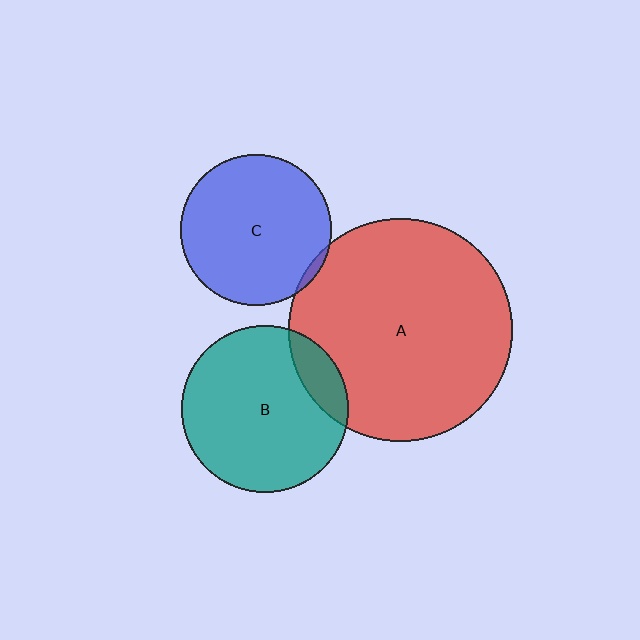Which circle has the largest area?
Circle A (red).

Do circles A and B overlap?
Yes.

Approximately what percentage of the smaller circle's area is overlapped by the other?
Approximately 15%.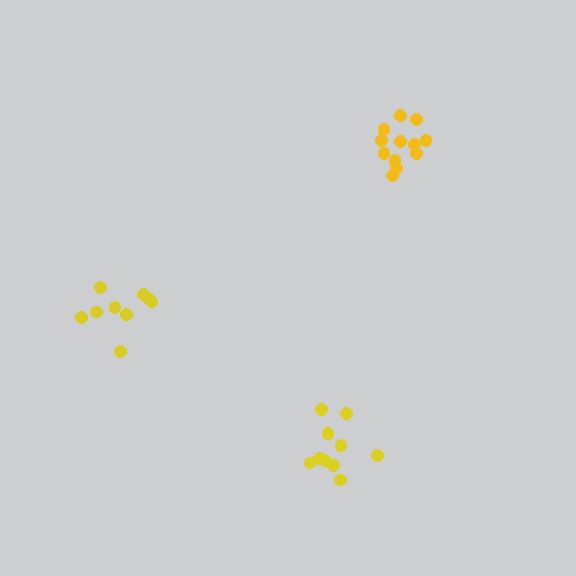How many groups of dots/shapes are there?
There are 3 groups.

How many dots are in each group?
Group 1: 10 dots, Group 2: 9 dots, Group 3: 12 dots (31 total).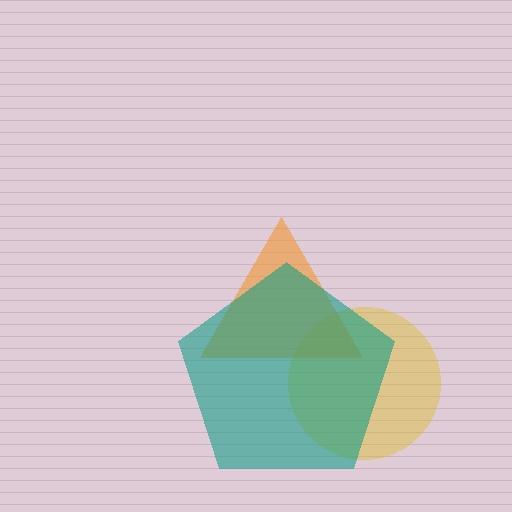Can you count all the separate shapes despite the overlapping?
Yes, there are 3 separate shapes.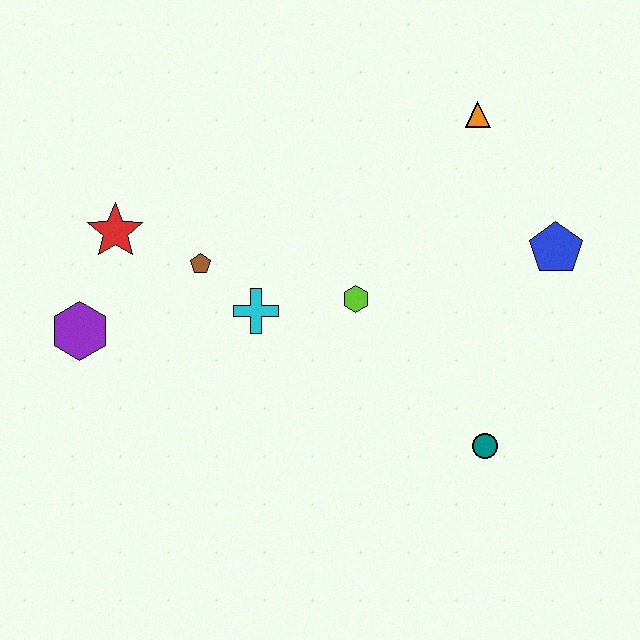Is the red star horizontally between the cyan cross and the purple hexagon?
Yes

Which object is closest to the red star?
The brown pentagon is closest to the red star.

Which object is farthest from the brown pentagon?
The blue pentagon is farthest from the brown pentagon.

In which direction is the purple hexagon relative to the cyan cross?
The purple hexagon is to the left of the cyan cross.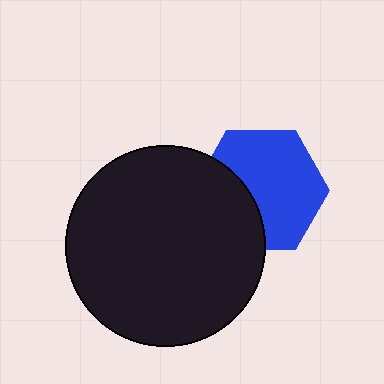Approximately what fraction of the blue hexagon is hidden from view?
Roughly 33% of the blue hexagon is hidden behind the black circle.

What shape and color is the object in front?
The object in front is a black circle.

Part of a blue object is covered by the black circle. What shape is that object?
It is a hexagon.